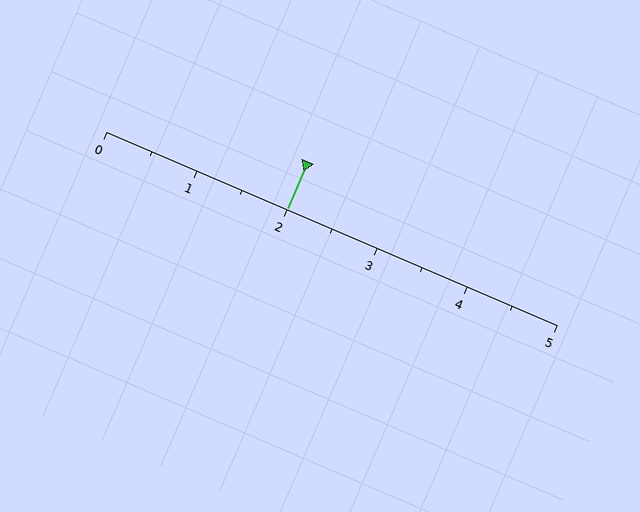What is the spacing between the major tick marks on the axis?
The major ticks are spaced 1 apart.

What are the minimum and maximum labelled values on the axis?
The axis runs from 0 to 5.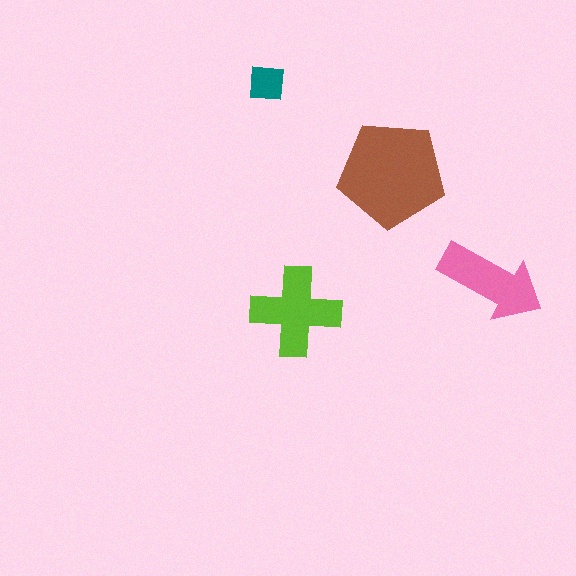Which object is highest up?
The teal square is topmost.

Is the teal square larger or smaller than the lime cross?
Smaller.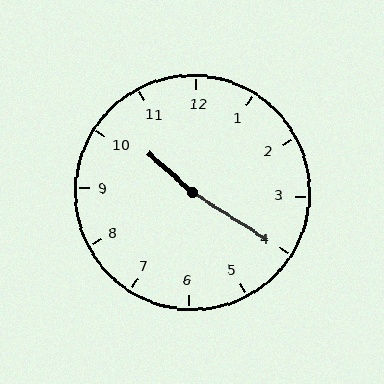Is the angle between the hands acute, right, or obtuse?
It is obtuse.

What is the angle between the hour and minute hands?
Approximately 170 degrees.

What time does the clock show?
10:20.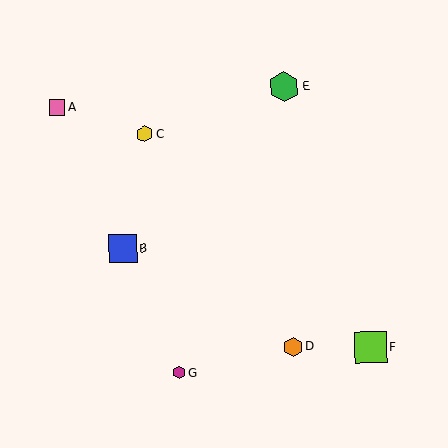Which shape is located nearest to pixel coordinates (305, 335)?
The orange hexagon (labeled D) at (293, 347) is nearest to that location.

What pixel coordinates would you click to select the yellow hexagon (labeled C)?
Click at (145, 134) to select the yellow hexagon C.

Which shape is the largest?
The lime square (labeled F) is the largest.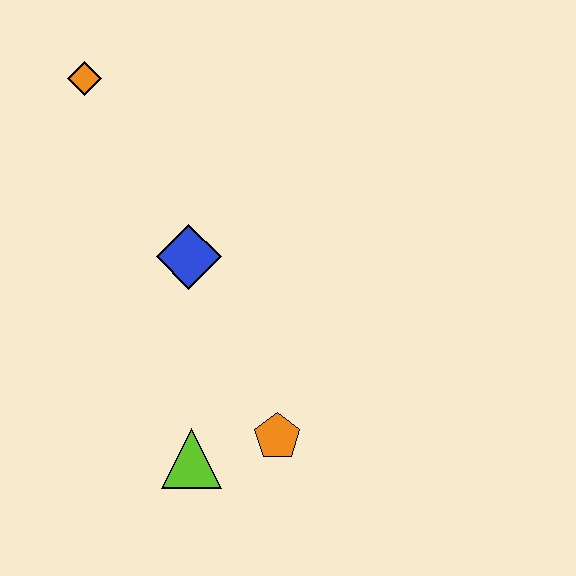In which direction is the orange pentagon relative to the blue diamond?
The orange pentagon is below the blue diamond.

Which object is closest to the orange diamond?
The blue diamond is closest to the orange diamond.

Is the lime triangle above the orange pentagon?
No